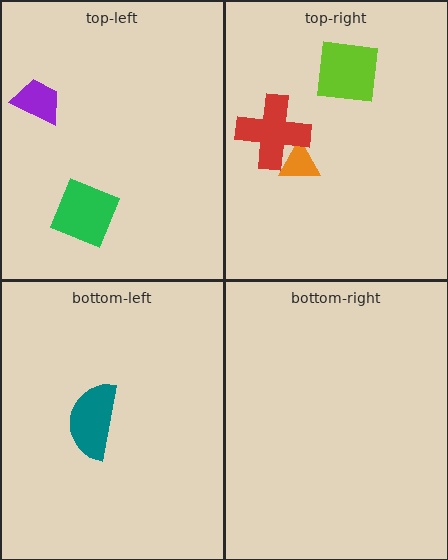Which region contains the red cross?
The top-right region.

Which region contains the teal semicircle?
The bottom-left region.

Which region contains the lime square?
The top-right region.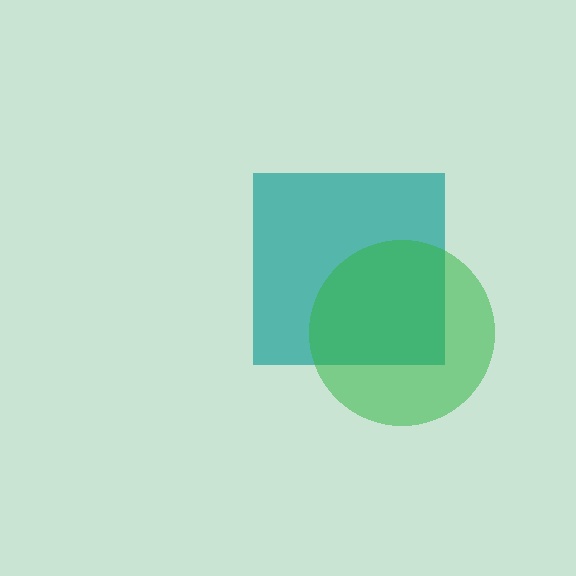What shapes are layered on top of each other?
The layered shapes are: a teal square, a green circle.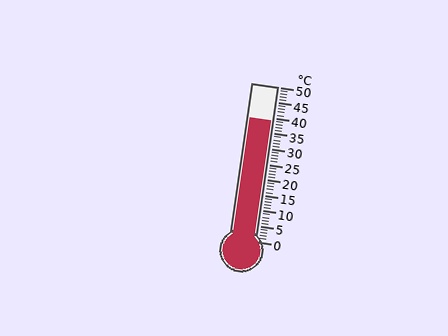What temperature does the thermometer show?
The thermometer shows approximately 39°C.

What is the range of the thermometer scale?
The thermometer scale ranges from 0°C to 50°C.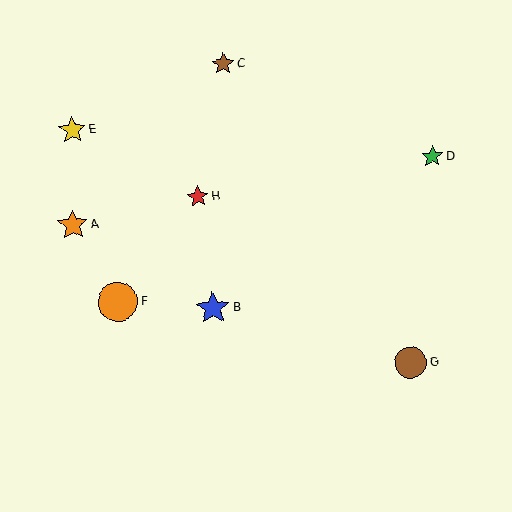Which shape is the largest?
The orange circle (labeled F) is the largest.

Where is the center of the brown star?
The center of the brown star is at (223, 64).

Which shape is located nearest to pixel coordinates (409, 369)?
The brown circle (labeled G) at (411, 363) is nearest to that location.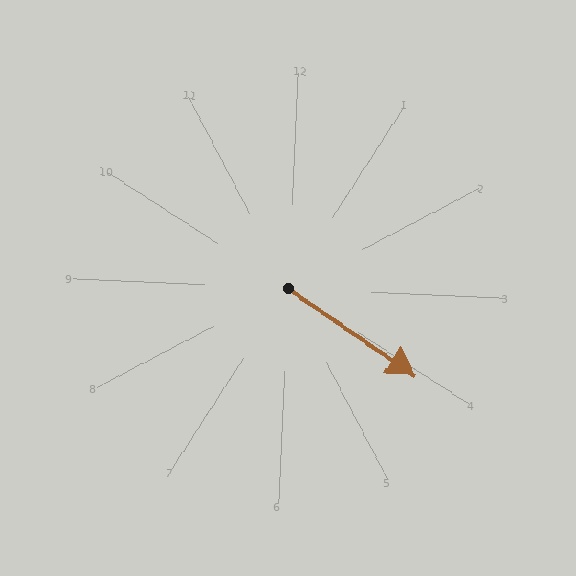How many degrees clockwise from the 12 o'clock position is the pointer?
Approximately 122 degrees.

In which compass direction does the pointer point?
Southeast.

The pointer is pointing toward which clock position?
Roughly 4 o'clock.